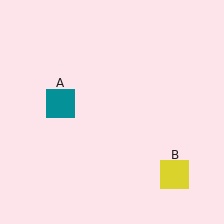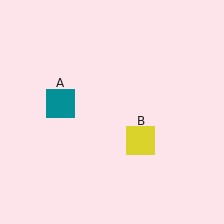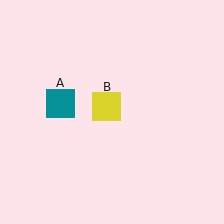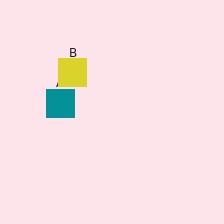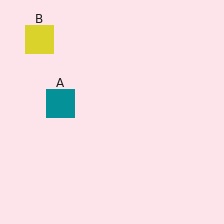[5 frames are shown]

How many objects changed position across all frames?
1 object changed position: yellow square (object B).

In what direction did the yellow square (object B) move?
The yellow square (object B) moved up and to the left.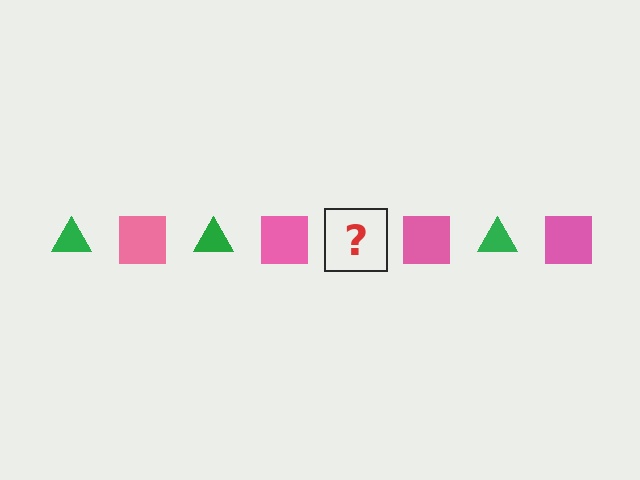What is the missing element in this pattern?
The missing element is a green triangle.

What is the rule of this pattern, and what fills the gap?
The rule is that the pattern alternates between green triangle and pink square. The gap should be filled with a green triangle.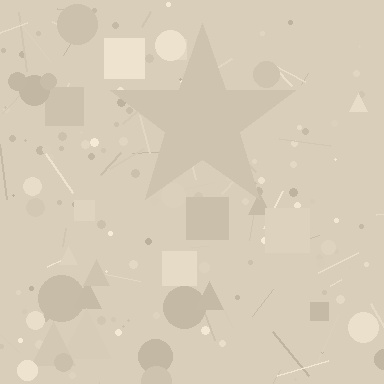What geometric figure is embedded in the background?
A star is embedded in the background.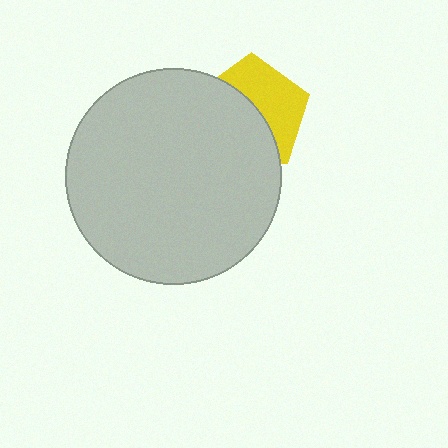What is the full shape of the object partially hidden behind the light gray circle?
The partially hidden object is a yellow pentagon.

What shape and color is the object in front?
The object in front is a light gray circle.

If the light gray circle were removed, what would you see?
You would see the complete yellow pentagon.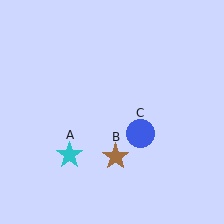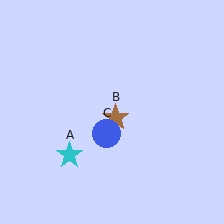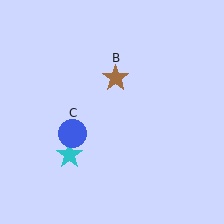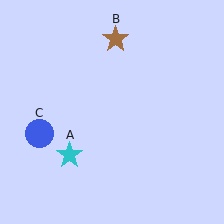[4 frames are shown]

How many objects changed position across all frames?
2 objects changed position: brown star (object B), blue circle (object C).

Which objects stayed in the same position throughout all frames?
Cyan star (object A) remained stationary.